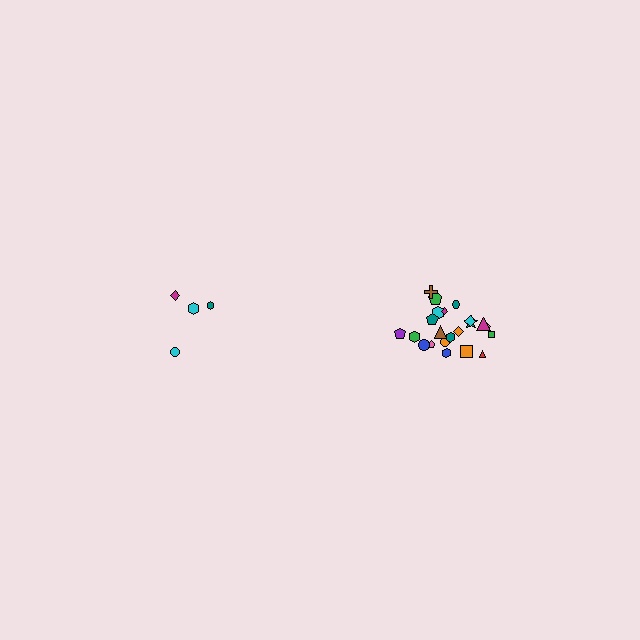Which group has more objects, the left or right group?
The right group.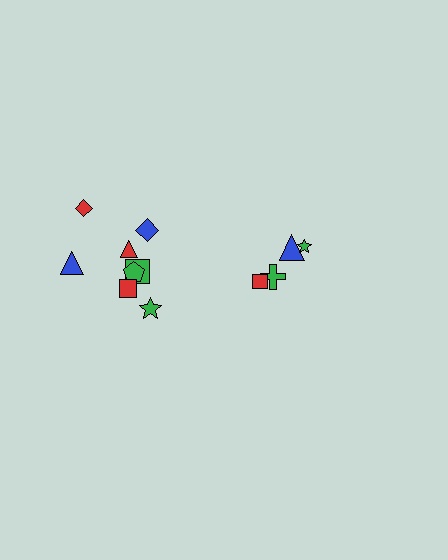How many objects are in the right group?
There are 4 objects.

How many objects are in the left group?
There are 8 objects.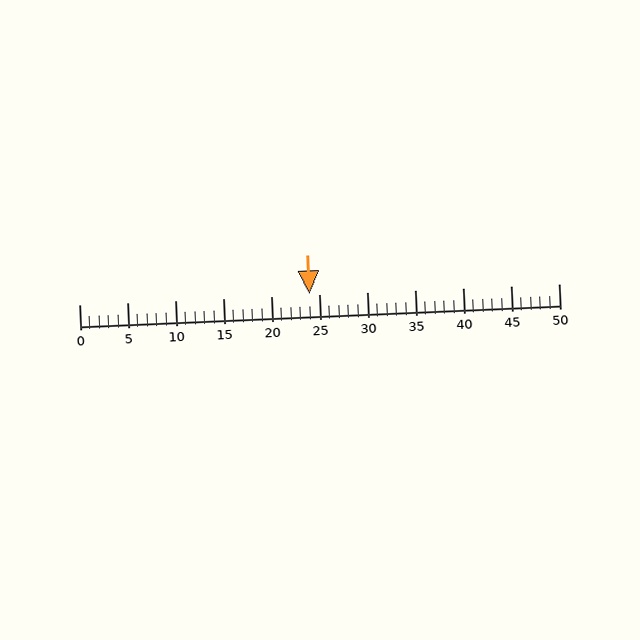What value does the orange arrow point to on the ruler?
The orange arrow points to approximately 24.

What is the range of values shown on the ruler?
The ruler shows values from 0 to 50.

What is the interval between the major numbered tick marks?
The major tick marks are spaced 5 units apart.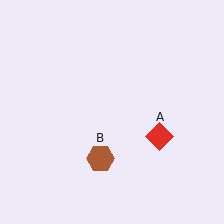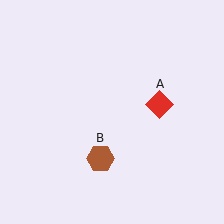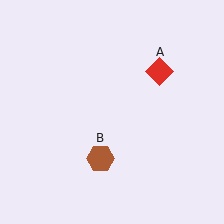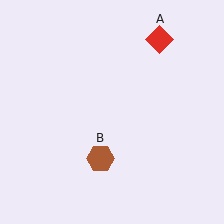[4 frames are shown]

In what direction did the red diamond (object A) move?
The red diamond (object A) moved up.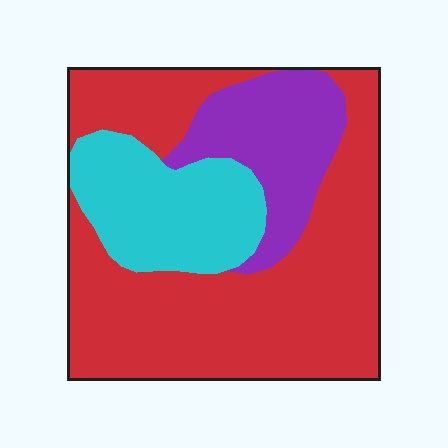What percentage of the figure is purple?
Purple covers about 20% of the figure.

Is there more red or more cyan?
Red.